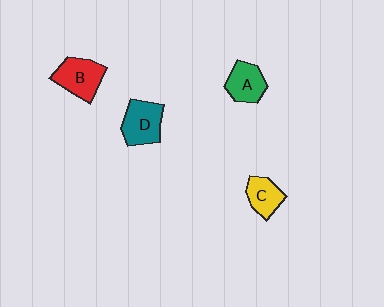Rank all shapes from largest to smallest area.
From largest to smallest: B (red), D (teal), A (green), C (yellow).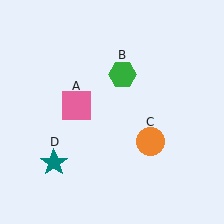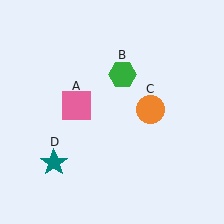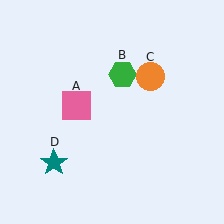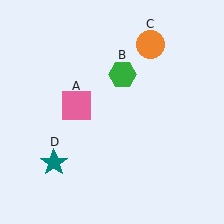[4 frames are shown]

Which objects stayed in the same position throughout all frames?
Pink square (object A) and green hexagon (object B) and teal star (object D) remained stationary.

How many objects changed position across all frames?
1 object changed position: orange circle (object C).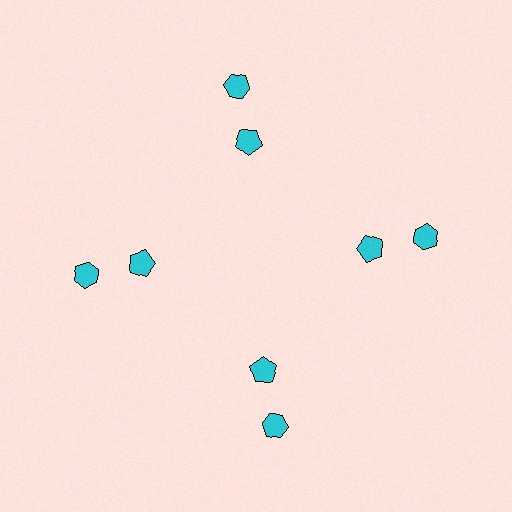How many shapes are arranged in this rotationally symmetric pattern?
There are 8 shapes, arranged in 4 groups of 2.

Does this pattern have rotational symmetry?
Yes, this pattern has 4-fold rotational symmetry. It looks the same after rotating 90 degrees around the center.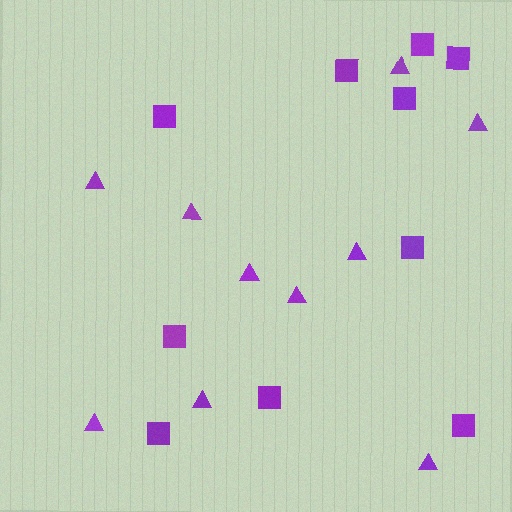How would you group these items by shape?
There are 2 groups: one group of triangles (10) and one group of squares (10).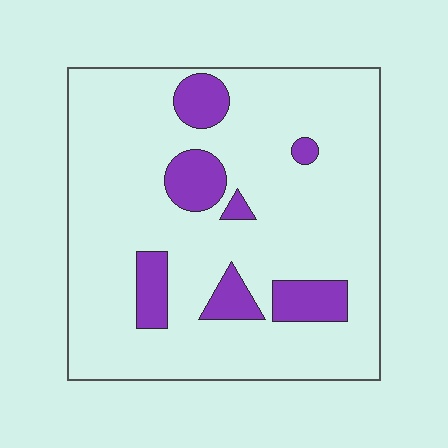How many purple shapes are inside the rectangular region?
7.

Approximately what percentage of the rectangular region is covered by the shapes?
Approximately 15%.